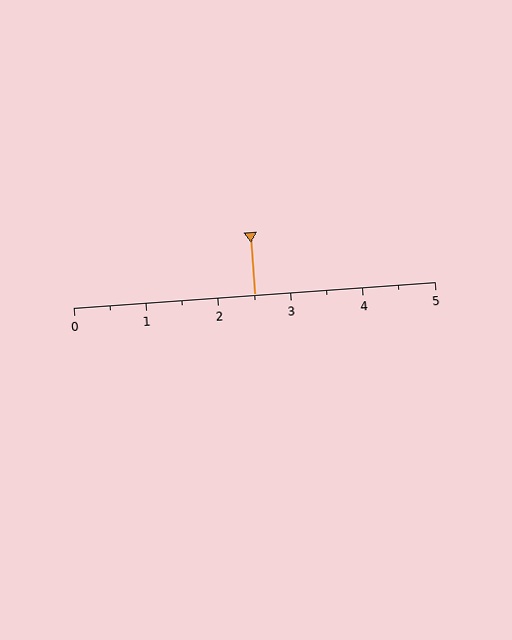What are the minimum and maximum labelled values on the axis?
The axis runs from 0 to 5.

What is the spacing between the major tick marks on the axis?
The major ticks are spaced 1 apart.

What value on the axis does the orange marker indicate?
The marker indicates approximately 2.5.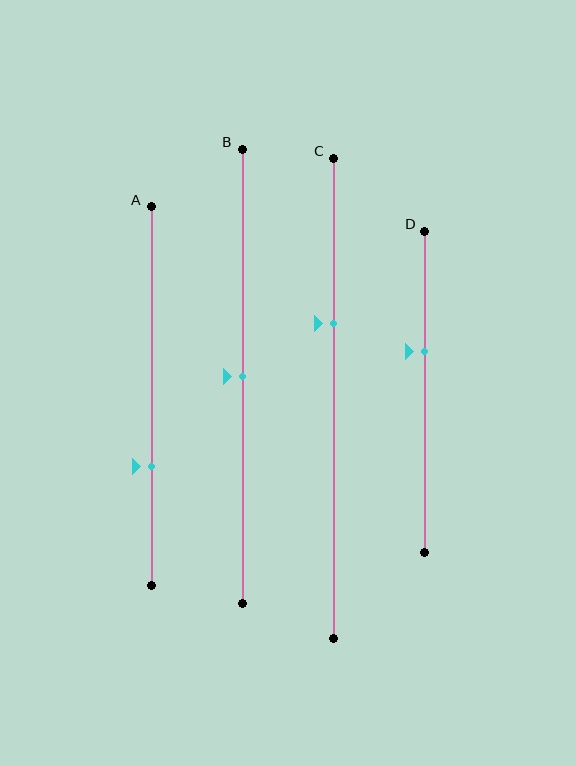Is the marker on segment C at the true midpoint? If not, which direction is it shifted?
No, the marker on segment C is shifted upward by about 16% of the segment length.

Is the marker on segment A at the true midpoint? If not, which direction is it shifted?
No, the marker on segment A is shifted downward by about 19% of the segment length.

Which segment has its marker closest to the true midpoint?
Segment B has its marker closest to the true midpoint.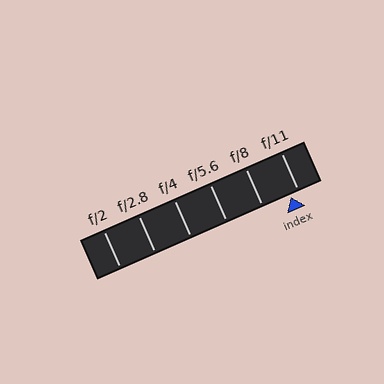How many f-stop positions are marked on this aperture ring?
There are 6 f-stop positions marked.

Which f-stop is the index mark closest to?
The index mark is closest to f/11.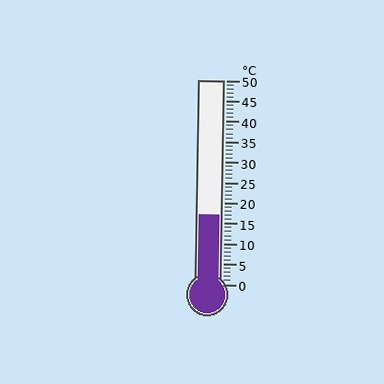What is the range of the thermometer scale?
The thermometer scale ranges from 0°C to 50°C.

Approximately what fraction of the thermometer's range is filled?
The thermometer is filled to approximately 35% of its range.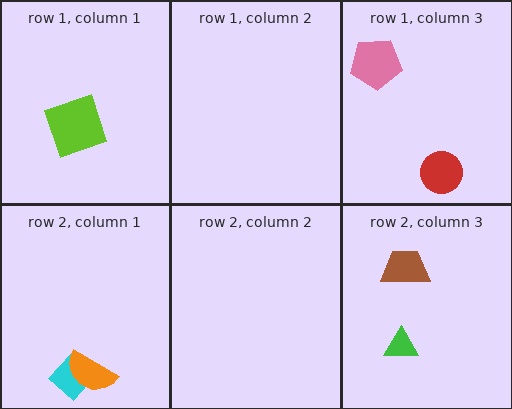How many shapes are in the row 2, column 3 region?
2.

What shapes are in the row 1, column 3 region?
The red circle, the pink pentagon.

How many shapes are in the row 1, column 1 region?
1.